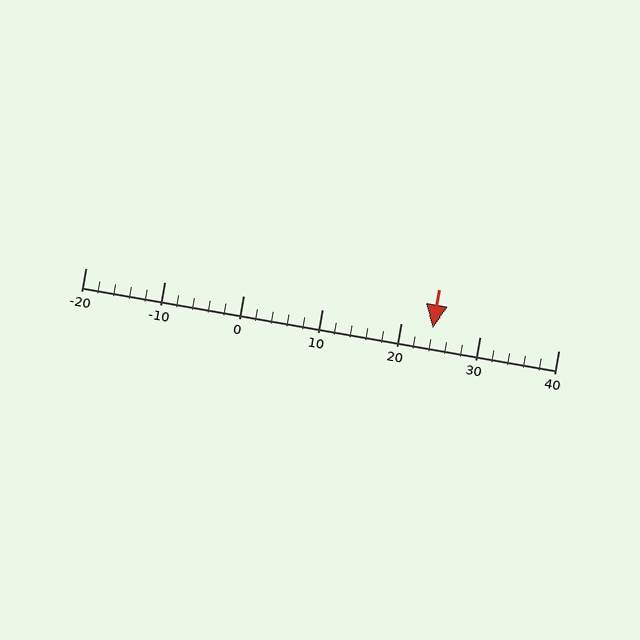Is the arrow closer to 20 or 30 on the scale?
The arrow is closer to 20.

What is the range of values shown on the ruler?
The ruler shows values from -20 to 40.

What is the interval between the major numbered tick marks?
The major tick marks are spaced 10 units apart.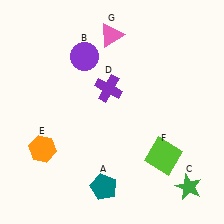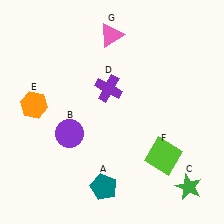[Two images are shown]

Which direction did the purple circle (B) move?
The purple circle (B) moved down.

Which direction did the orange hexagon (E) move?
The orange hexagon (E) moved up.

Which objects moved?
The objects that moved are: the purple circle (B), the orange hexagon (E).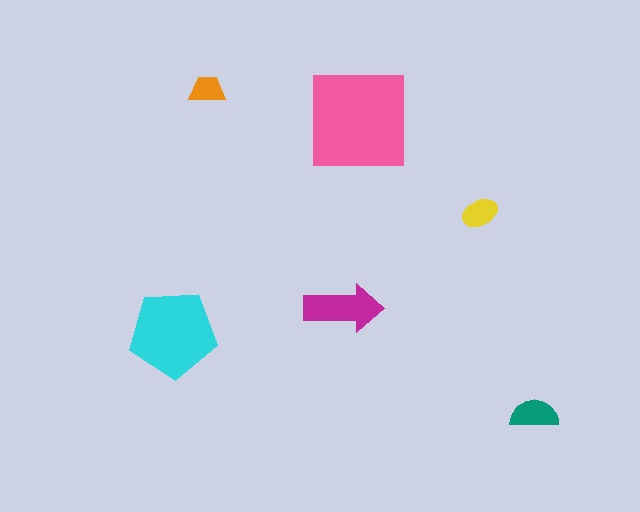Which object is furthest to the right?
The teal semicircle is rightmost.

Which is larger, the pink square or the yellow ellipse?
The pink square.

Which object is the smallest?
The orange trapezoid.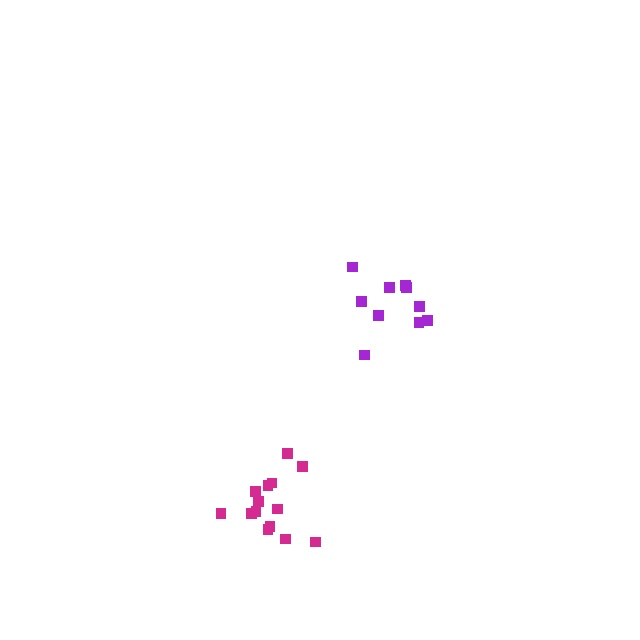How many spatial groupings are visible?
There are 2 spatial groupings.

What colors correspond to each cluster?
The clusters are colored: magenta, purple.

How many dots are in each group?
Group 1: 14 dots, Group 2: 10 dots (24 total).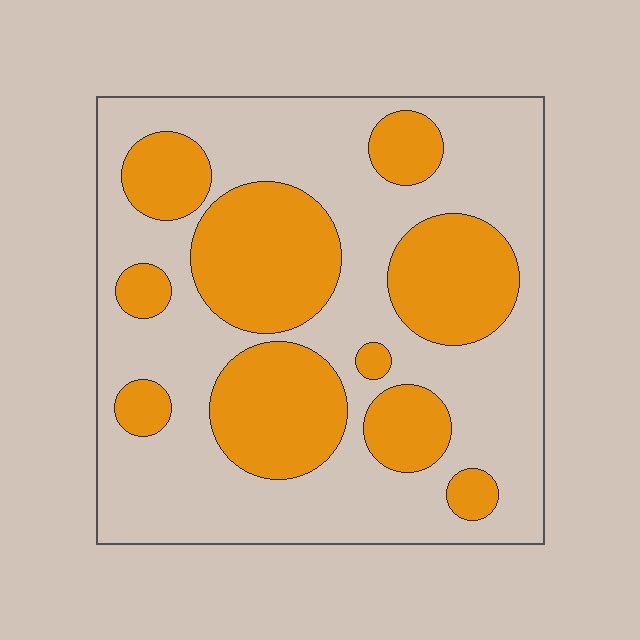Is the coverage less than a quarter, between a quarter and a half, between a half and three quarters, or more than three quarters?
Between a quarter and a half.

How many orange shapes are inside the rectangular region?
10.